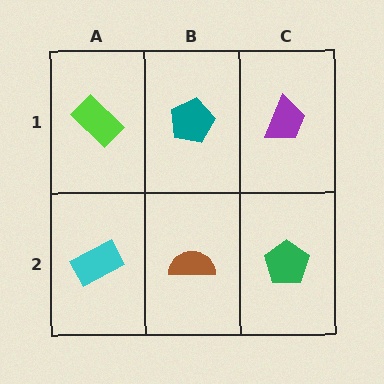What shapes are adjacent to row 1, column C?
A green pentagon (row 2, column C), a teal pentagon (row 1, column B).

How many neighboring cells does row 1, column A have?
2.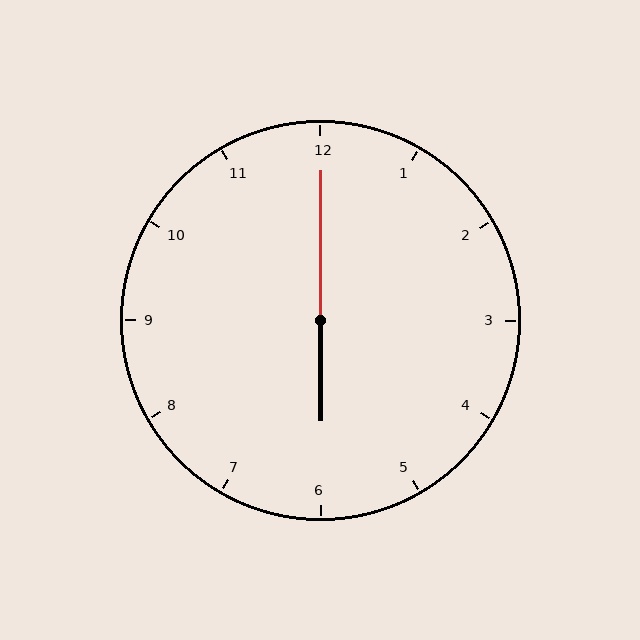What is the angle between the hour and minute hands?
Approximately 180 degrees.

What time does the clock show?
6:00.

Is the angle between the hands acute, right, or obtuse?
It is obtuse.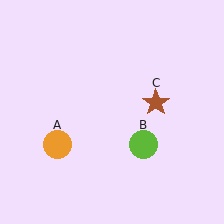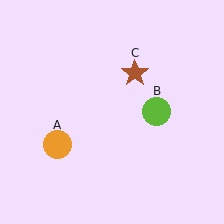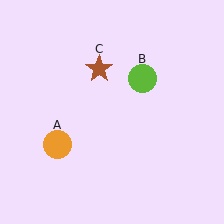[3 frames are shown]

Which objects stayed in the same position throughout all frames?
Orange circle (object A) remained stationary.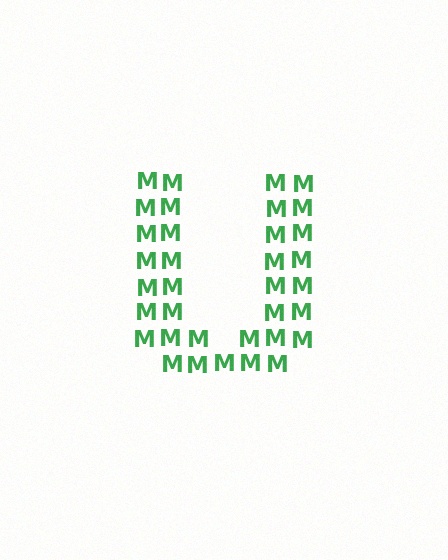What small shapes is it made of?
It is made of small letter M's.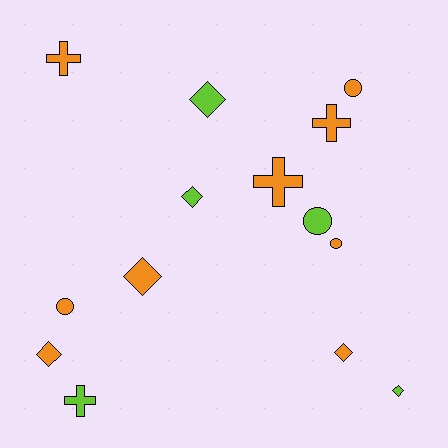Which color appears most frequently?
Orange, with 9 objects.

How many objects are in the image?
There are 14 objects.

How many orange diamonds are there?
There are 3 orange diamonds.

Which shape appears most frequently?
Diamond, with 6 objects.